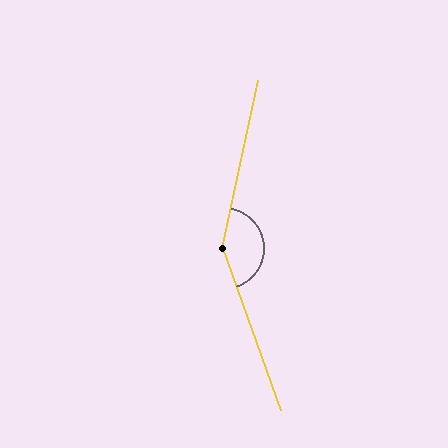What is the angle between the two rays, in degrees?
Approximately 148 degrees.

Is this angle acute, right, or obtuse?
It is obtuse.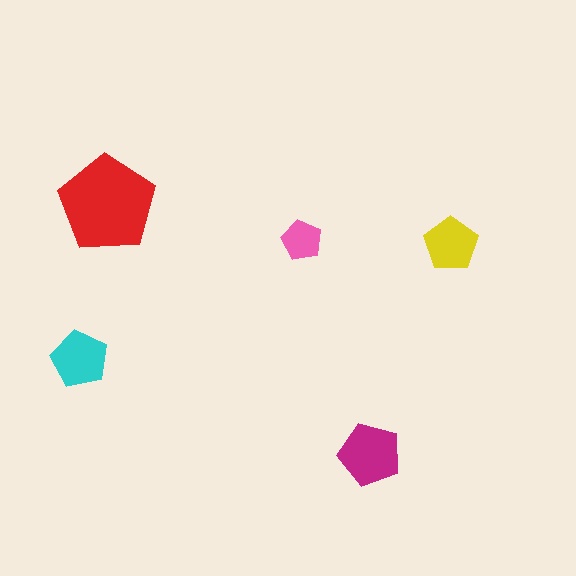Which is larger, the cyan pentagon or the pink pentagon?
The cyan one.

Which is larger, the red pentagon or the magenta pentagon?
The red one.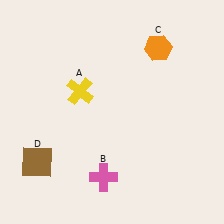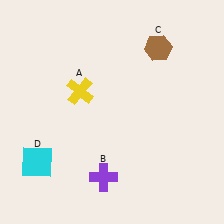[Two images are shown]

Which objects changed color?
B changed from pink to purple. C changed from orange to brown. D changed from brown to cyan.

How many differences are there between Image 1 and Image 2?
There are 3 differences between the two images.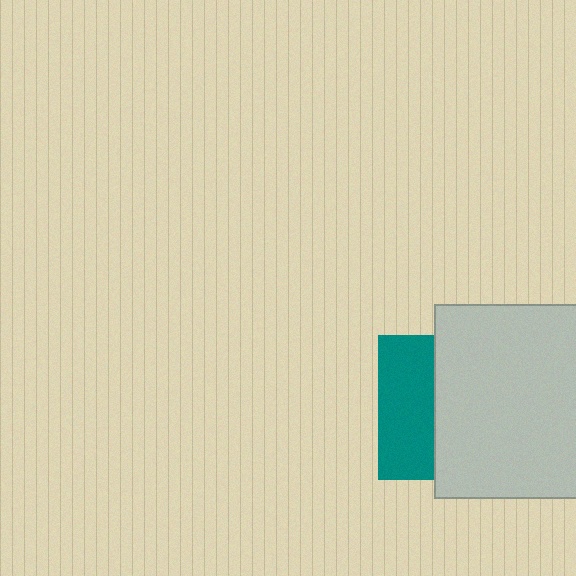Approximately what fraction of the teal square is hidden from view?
Roughly 62% of the teal square is hidden behind the light gray square.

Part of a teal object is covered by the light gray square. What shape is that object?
It is a square.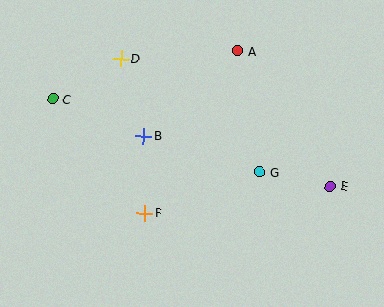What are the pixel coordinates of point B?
Point B is at (144, 136).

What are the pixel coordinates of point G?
Point G is at (260, 172).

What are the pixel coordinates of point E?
Point E is at (330, 186).